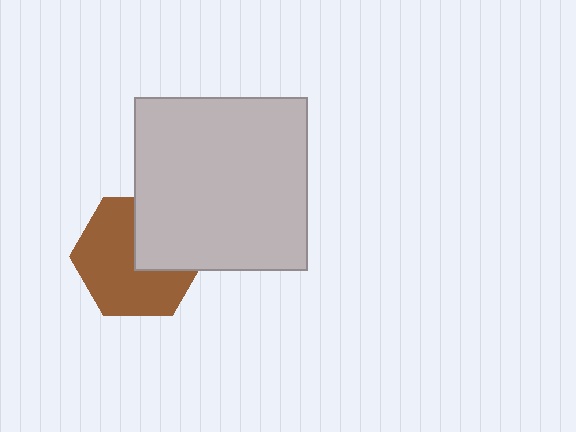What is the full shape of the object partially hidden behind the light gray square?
The partially hidden object is a brown hexagon.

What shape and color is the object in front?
The object in front is a light gray square.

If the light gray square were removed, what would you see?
You would see the complete brown hexagon.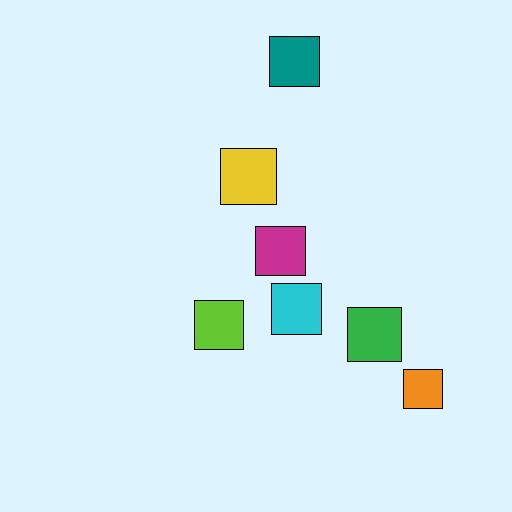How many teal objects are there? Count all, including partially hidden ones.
There is 1 teal object.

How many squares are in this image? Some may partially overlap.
There are 7 squares.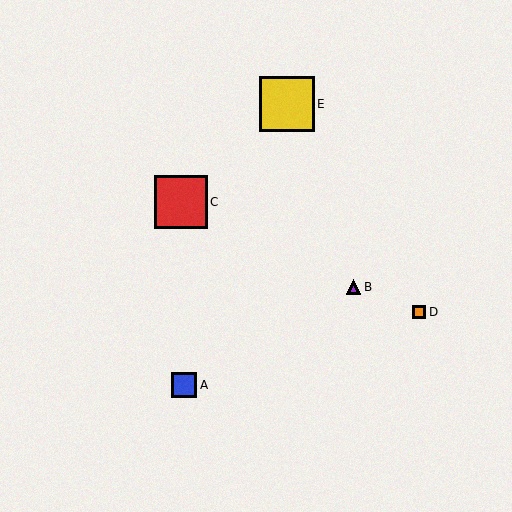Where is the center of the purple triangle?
The center of the purple triangle is at (354, 287).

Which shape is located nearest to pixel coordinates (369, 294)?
The purple triangle (labeled B) at (354, 287) is nearest to that location.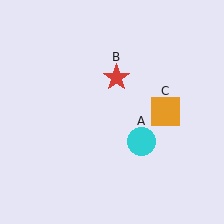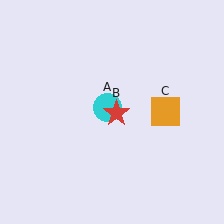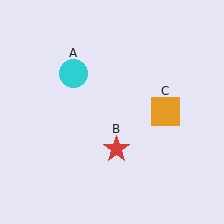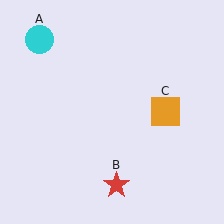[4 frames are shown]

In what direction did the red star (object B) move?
The red star (object B) moved down.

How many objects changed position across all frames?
2 objects changed position: cyan circle (object A), red star (object B).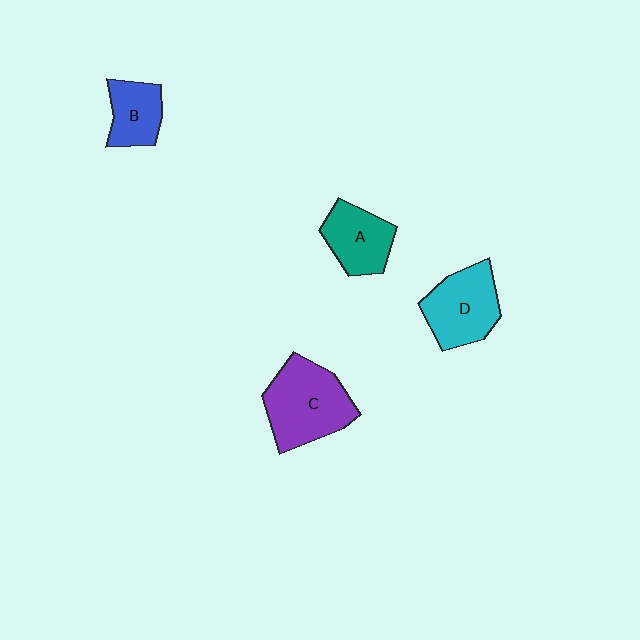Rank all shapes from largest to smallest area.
From largest to smallest: C (purple), D (cyan), A (teal), B (blue).